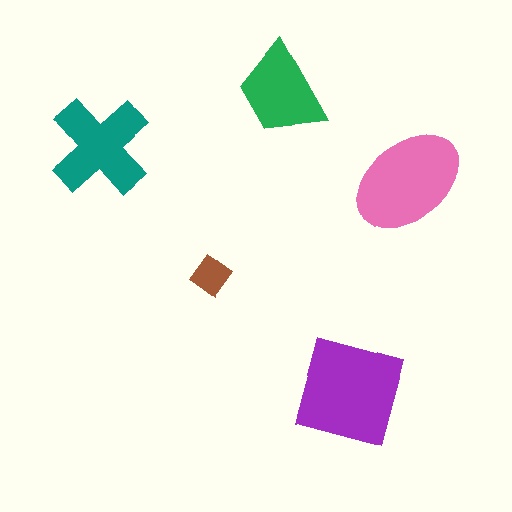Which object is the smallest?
The brown diamond.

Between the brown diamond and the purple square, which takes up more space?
The purple square.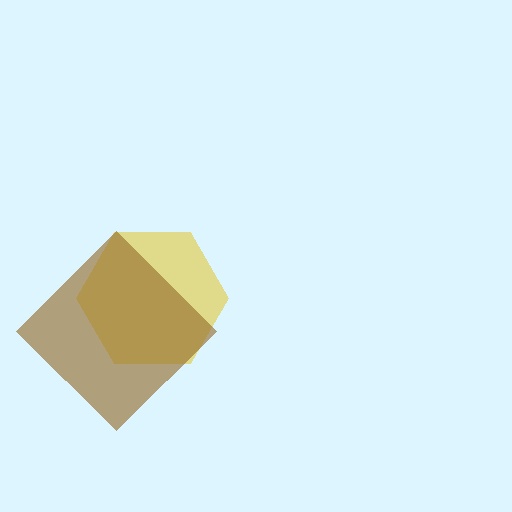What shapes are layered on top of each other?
The layered shapes are: a yellow hexagon, a brown diamond.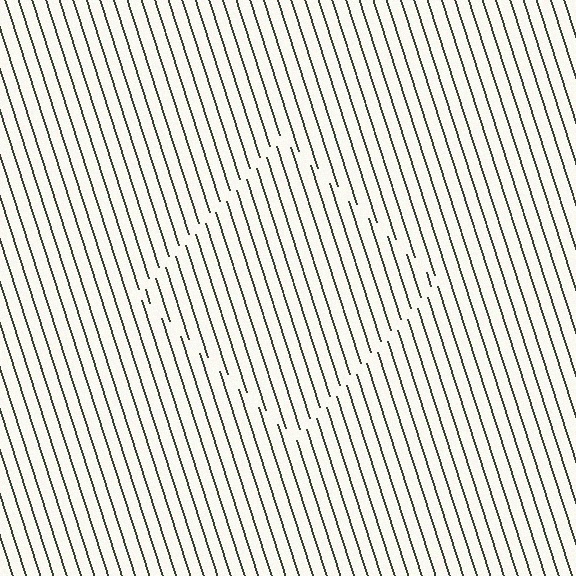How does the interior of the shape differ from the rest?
The interior of the shape contains the same grating, shifted by half a period — the contour is defined by the phase discontinuity where line-ends from the inner and outer gratings abut.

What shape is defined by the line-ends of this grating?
An illusory square. The interior of the shape contains the same grating, shifted by half a period — the contour is defined by the phase discontinuity where line-ends from the inner and outer gratings abut.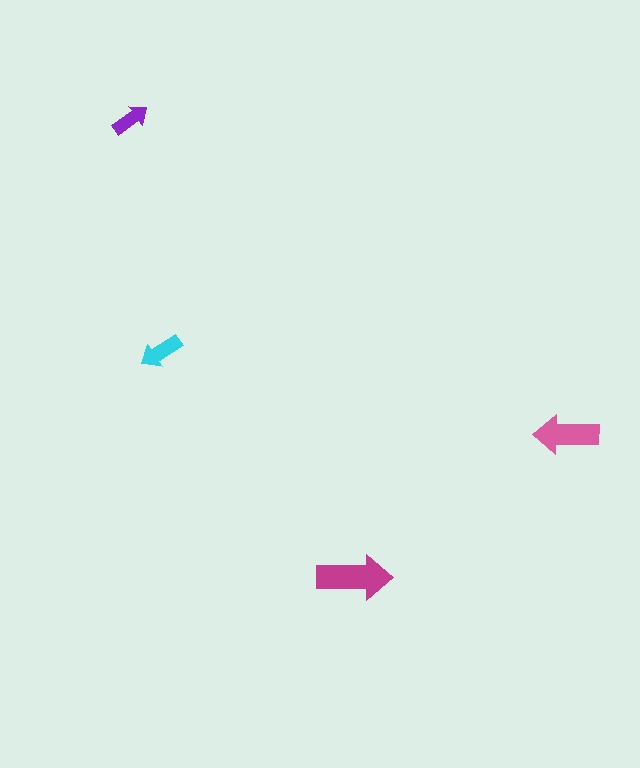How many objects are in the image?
There are 4 objects in the image.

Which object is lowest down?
The magenta arrow is bottommost.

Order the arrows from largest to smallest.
the magenta one, the pink one, the cyan one, the purple one.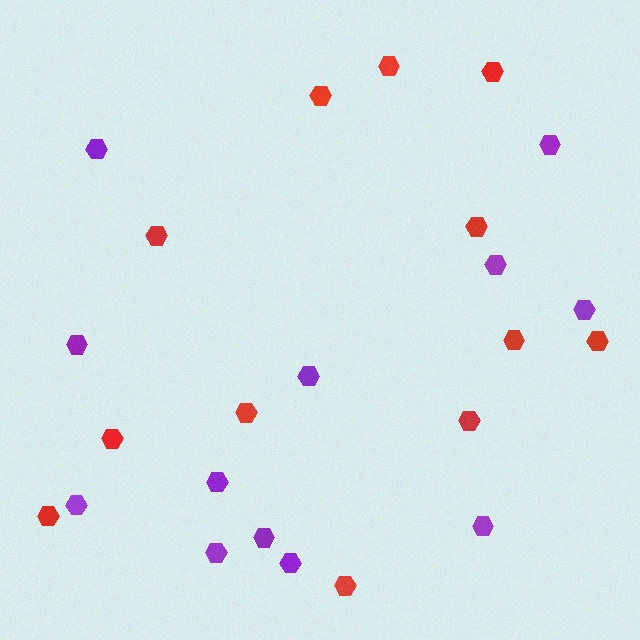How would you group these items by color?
There are 2 groups: one group of red hexagons (12) and one group of purple hexagons (12).